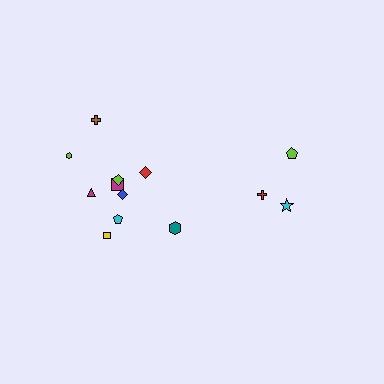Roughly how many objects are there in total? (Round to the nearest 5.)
Roughly 15 objects in total.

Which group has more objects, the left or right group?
The left group.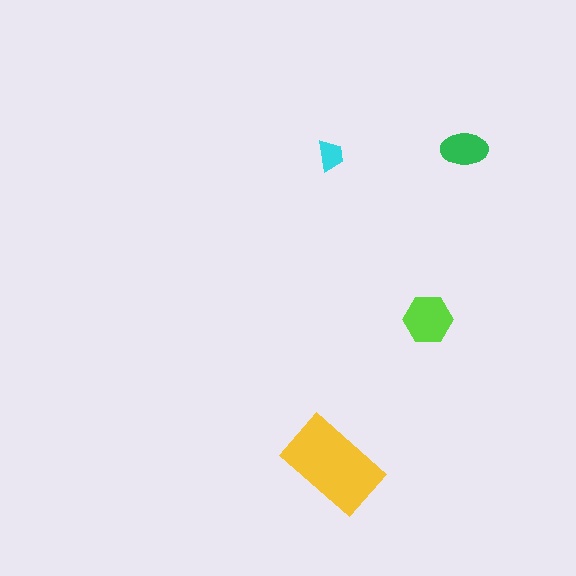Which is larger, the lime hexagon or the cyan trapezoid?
The lime hexagon.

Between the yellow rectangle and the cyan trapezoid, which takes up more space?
The yellow rectangle.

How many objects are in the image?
There are 4 objects in the image.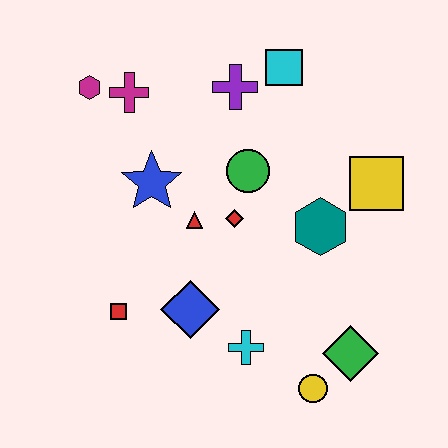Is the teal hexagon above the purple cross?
No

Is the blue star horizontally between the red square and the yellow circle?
Yes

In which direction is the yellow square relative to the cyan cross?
The yellow square is above the cyan cross.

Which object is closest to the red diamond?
The red triangle is closest to the red diamond.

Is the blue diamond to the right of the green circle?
No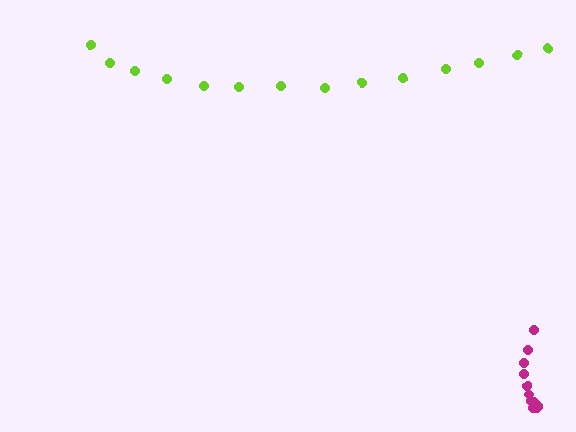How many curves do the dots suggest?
There are 2 distinct paths.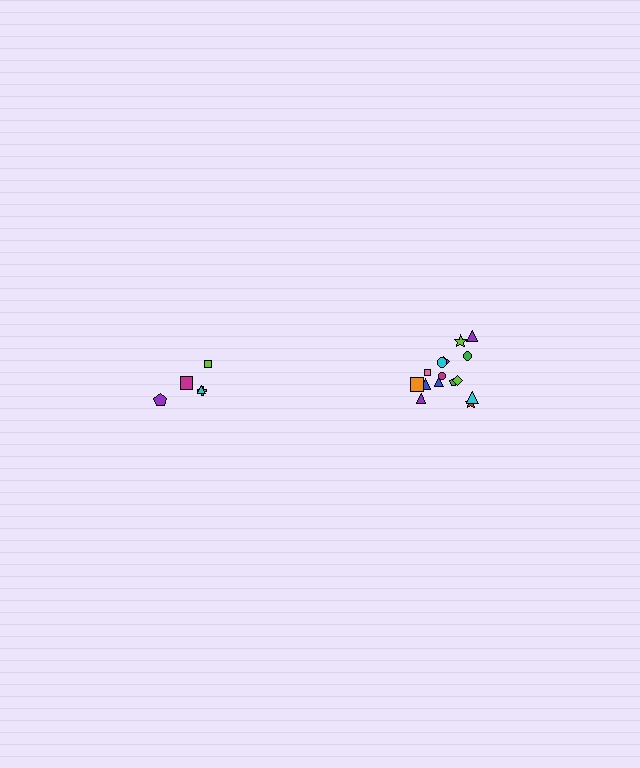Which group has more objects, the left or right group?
The right group.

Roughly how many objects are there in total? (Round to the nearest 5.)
Roughly 20 objects in total.